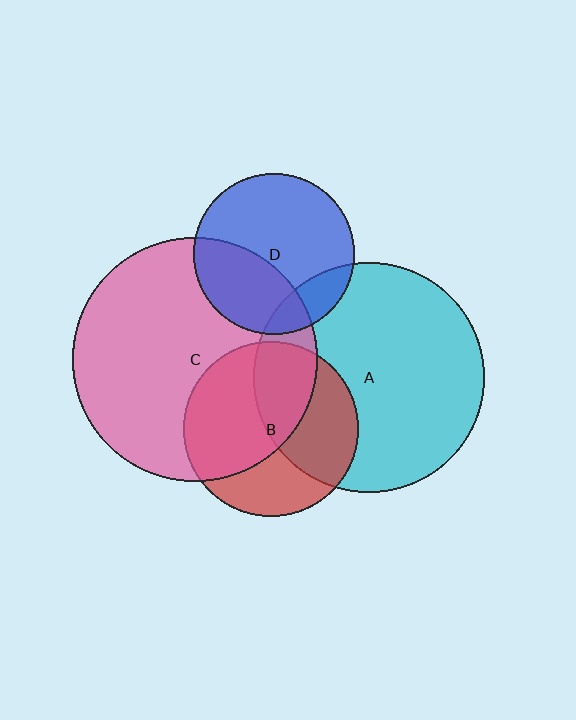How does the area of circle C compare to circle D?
Approximately 2.3 times.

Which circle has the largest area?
Circle C (pink).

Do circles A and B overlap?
Yes.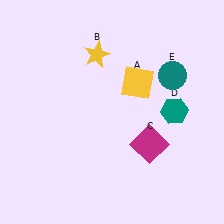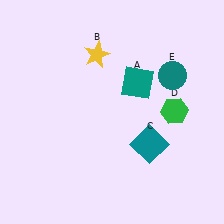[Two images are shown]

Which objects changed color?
A changed from yellow to teal. C changed from magenta to teal. D changed from teal to green.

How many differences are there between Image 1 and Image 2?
There are 3 differences between the two images.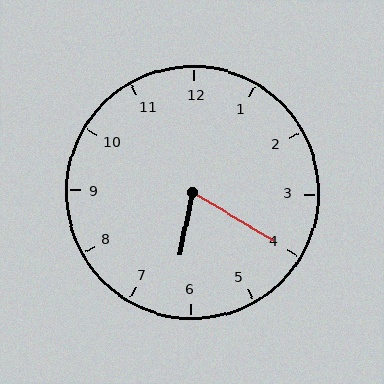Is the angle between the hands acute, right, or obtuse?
It is acute.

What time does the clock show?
6:20.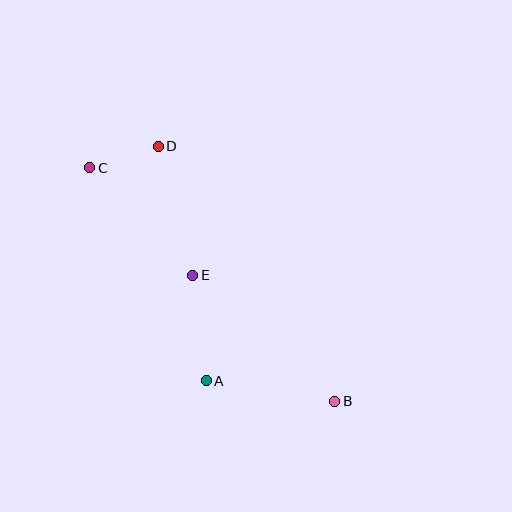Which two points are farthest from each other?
Points B and C are farthest from each other.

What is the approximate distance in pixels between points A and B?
The distance between A and B is approximately 130 pixels.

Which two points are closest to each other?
Points C and D are closest to each other.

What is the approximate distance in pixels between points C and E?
The distance between C and E is approximately 149 pixels.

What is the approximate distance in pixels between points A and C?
The distance between A and C is approximately 243 pixels.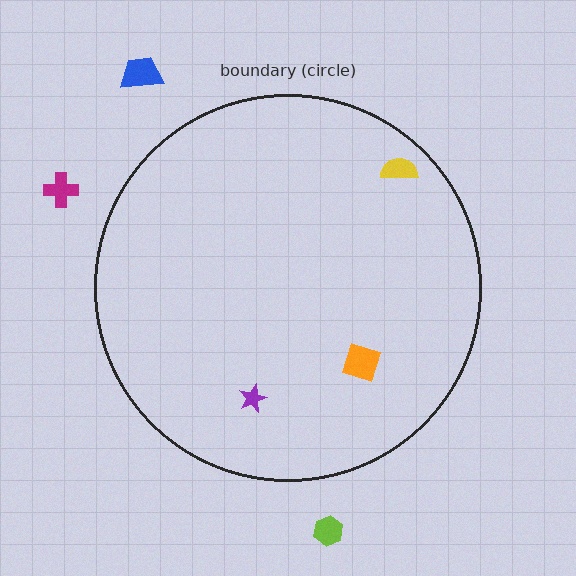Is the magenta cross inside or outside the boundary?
Outside.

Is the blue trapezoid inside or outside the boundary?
Outside.